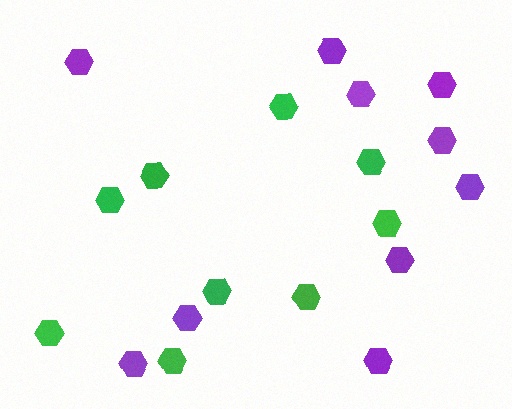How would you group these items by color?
There are 2 groups: one group of green hexagons (9) and one group of purple hexagons (10).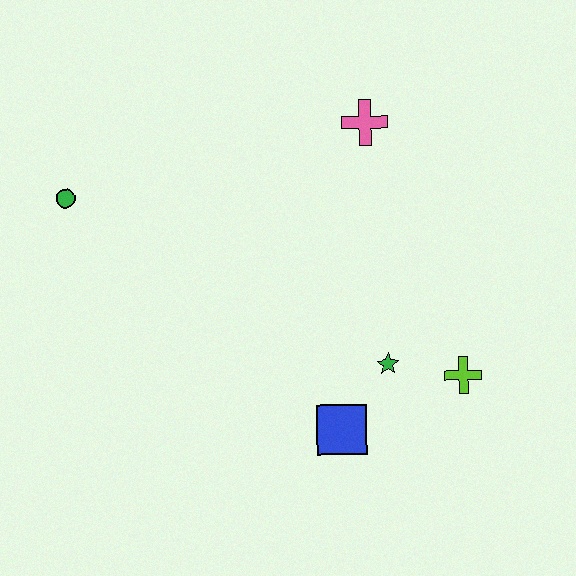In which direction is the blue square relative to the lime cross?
The blue square is to the left of the lime cross.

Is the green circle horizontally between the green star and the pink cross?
No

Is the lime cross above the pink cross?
No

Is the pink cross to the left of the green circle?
No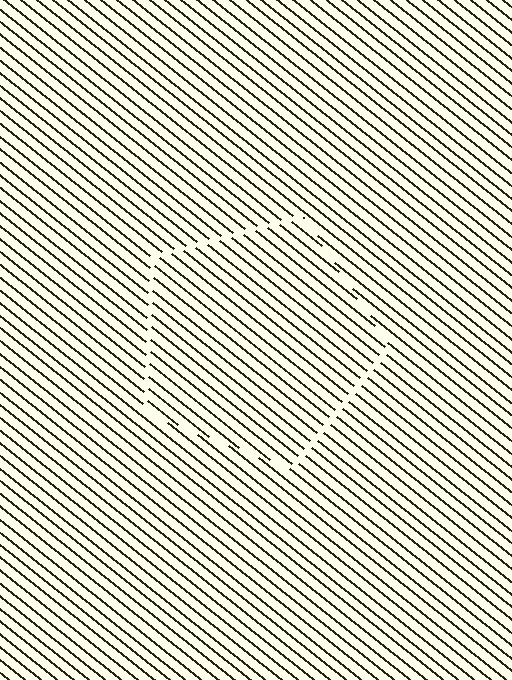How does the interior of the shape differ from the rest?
The interior of the shape contains the same grating, shifted by half a period — the contour is defined by the phase discontinuity where line-ends from the inner and outer gratings abut.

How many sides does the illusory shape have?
5 sides — the line-ends trace a pentagon.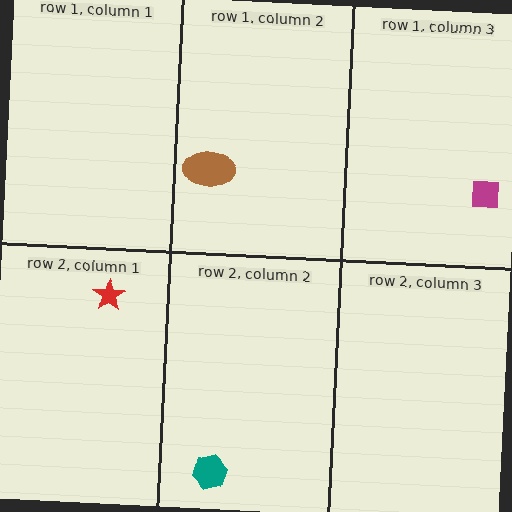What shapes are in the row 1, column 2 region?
The brown ellipse.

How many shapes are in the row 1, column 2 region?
1.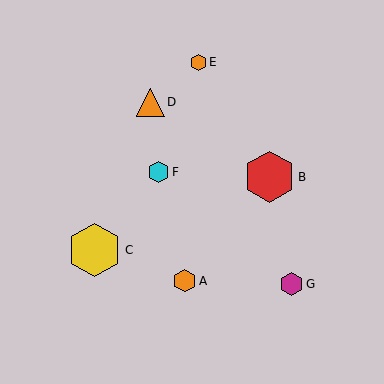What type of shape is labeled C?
Shape C is a yellow hexagon.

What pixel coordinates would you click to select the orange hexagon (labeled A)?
Click at (184, 281) to select the orange hexagon A.